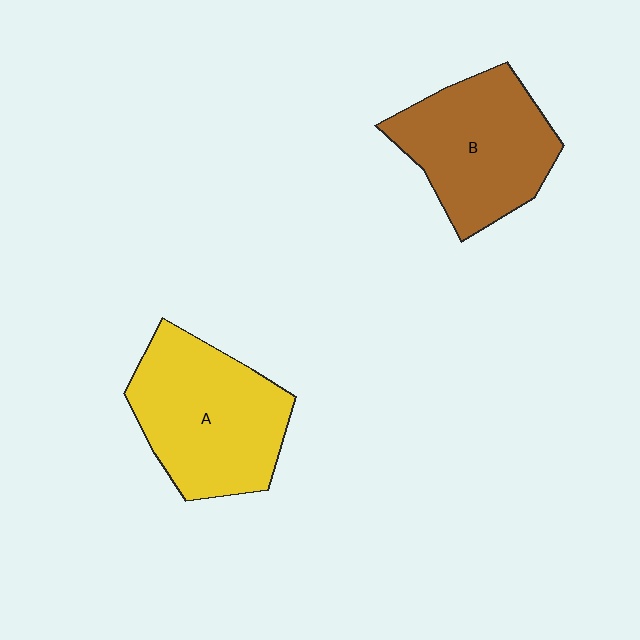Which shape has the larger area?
Shape A (yellow).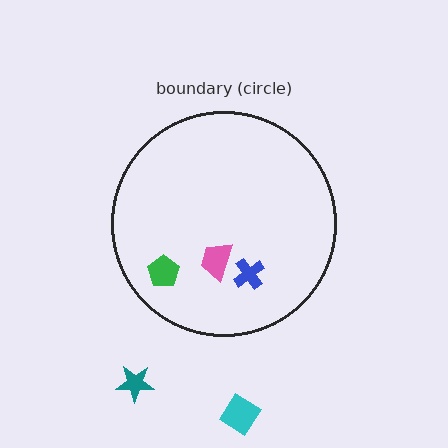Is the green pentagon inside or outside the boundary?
Inside.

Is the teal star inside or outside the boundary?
Outside.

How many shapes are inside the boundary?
3 inside, 2 outside.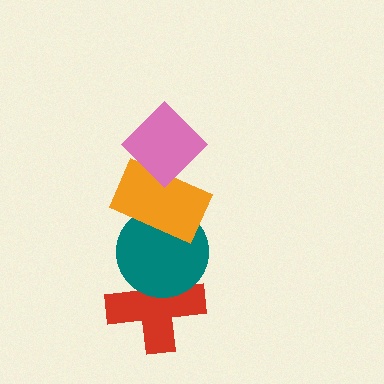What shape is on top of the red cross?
The teal circle is on top of the red cross.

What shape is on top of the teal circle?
The orange rectangle is on top of the teal circle.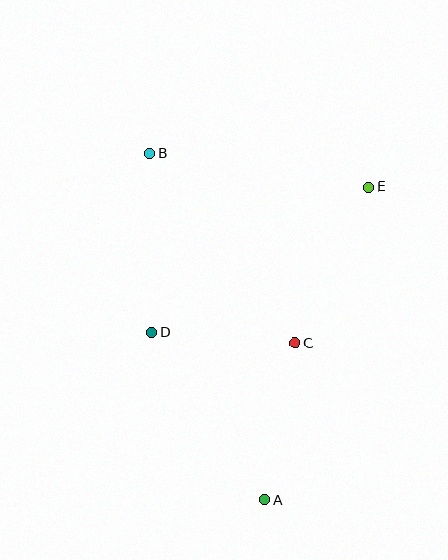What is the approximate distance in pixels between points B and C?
The distance between B and C is approximately 239 pixels.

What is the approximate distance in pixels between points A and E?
The distance between A and E is approximately 330 pixels.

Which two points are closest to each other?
Points C and D are closest to each other.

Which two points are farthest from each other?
Points A and B are farthest from each other.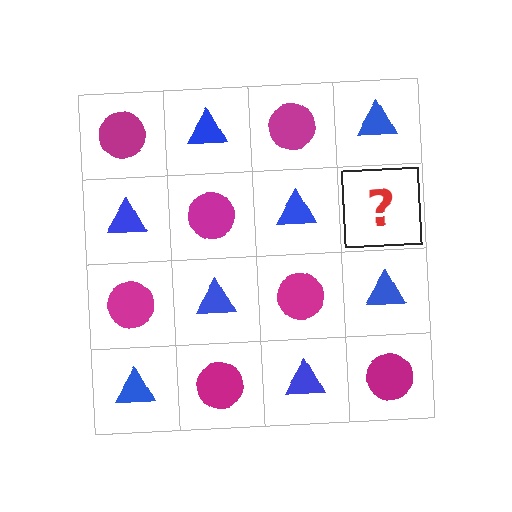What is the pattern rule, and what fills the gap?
The rule is that it alternates magenta circle and blue triangle in a checkerboard pattern. The gap should be filled with a magenta circle.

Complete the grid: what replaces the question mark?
The question mark should be replaced with a magenta circle.